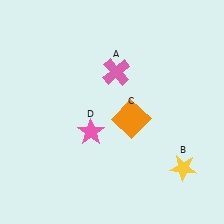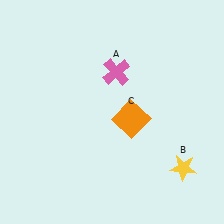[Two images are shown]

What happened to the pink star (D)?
The pink star (D) was removed in Image 2. It was in the bottom-left area of Image 1.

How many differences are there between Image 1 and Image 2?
There is 1 difference between the two images.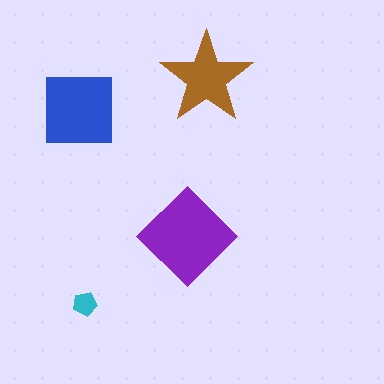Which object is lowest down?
The cyan pentagon is bottommost.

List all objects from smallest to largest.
The cyan pentagon, the brown star, the blue square, the purple diamond.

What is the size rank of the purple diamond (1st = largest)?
1st.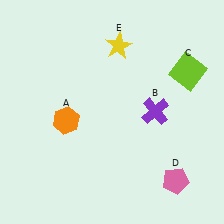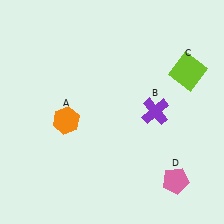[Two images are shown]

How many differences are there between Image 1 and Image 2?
There is 1 difference between the two images.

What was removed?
The yellow star (E) was removed in Image 2.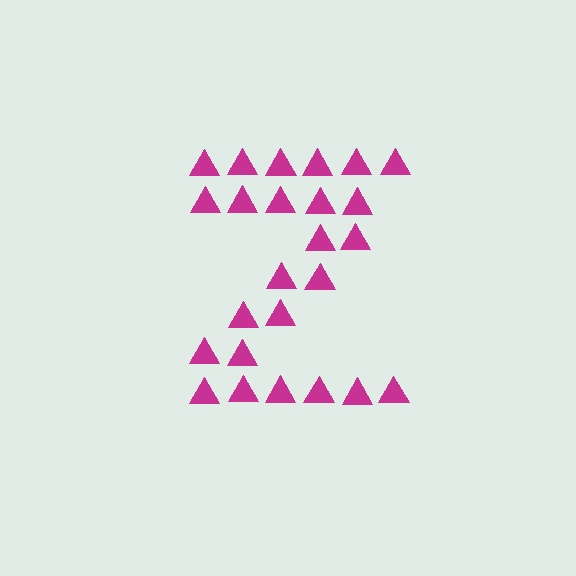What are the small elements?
The small elements are triangles.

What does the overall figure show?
The overall figure shows the letter Z.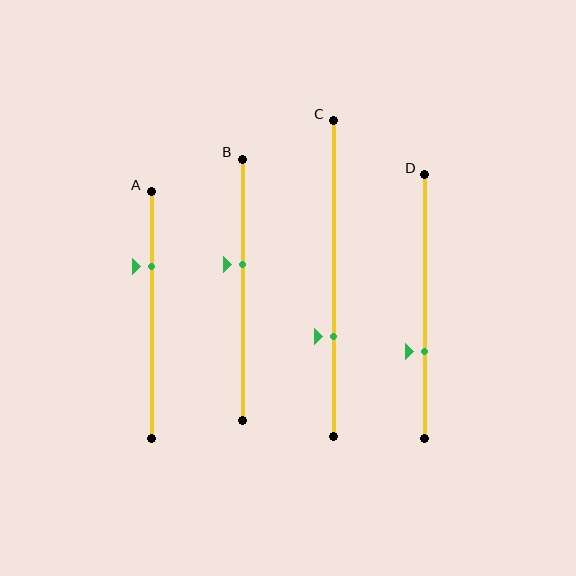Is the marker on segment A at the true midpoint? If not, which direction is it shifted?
No, the marker on segment A is shifted upward by about 20% of the segment length.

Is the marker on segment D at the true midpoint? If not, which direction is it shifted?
No, the marker on segment D is shifted downward by about 17% of the segment length.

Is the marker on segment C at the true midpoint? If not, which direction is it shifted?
No, the marker on segment C is shifted downward by about 18% of the segment length.